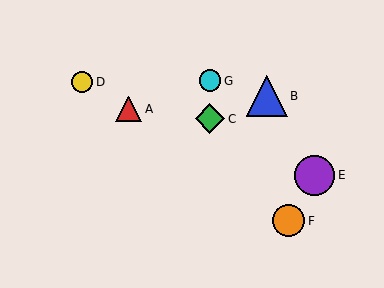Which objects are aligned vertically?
Objects C, G are aligned vertically.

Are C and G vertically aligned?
Yes, both are at x≈210.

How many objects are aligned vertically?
2 objects (C, G) are aligned vertically.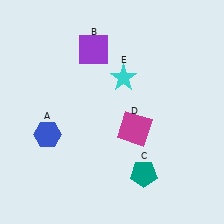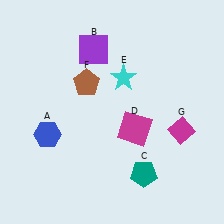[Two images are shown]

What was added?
A brown pentagon (F), a magenta diamond (G) were added in Image 2.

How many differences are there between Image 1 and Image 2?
There are 2 differences between the two images.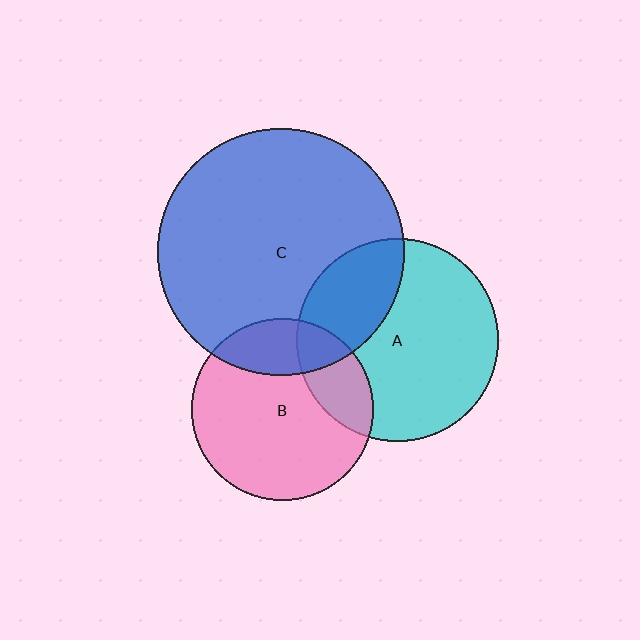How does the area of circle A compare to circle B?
Approximately 1.2 times.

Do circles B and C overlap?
Yes.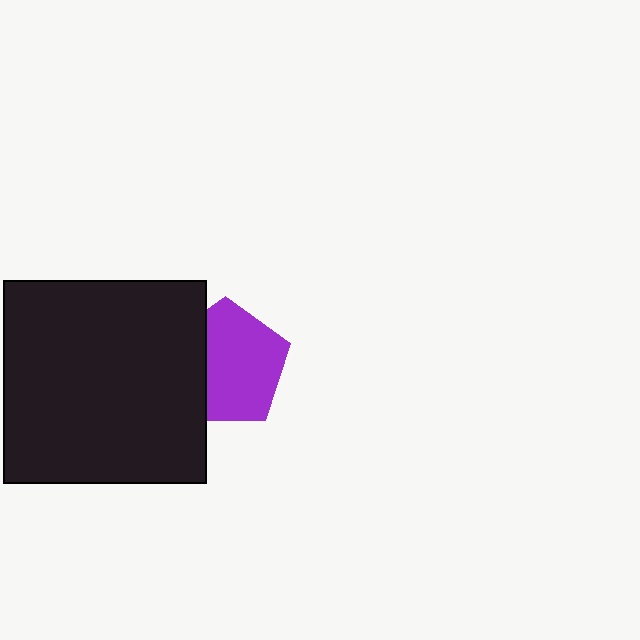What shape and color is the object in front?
The object in front is a black square.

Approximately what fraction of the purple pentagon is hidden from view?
Roughly 32% of the purple pentagon is hidden behind the black square.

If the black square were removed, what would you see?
You would see the complete purple pentagon.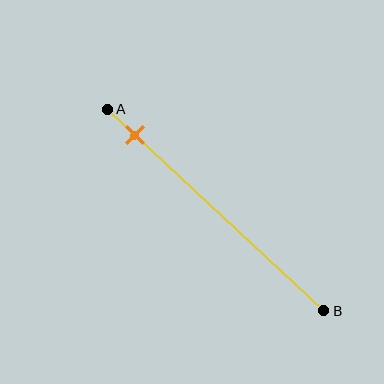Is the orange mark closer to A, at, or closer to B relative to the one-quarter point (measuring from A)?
The orange mark is closer to point A than the one-quarter point of segment AB.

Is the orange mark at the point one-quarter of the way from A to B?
No, the mark is at about 15% from A, not at the 25% one-quarter point.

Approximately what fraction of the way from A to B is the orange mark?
The orange mark is approximately 15% of the way from A to B.